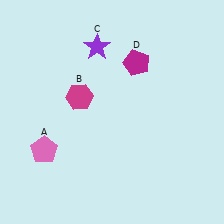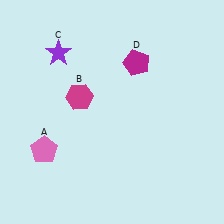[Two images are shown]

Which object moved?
The purple star (C) moved left.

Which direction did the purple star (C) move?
The purple star (C) moved left.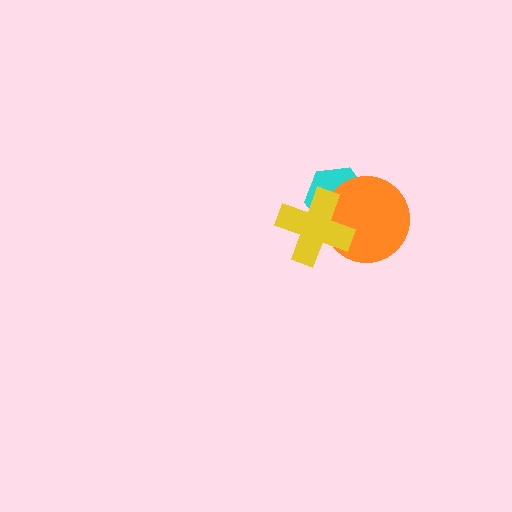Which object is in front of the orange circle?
The yellow cross is in front of the orange circle.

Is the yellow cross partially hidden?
No, no other shape covers it.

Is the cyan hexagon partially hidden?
Yes, it is partially covered by another shape.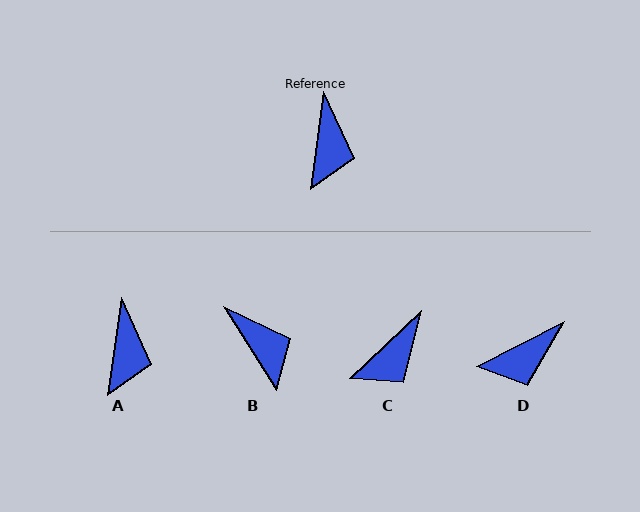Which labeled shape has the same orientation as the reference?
A.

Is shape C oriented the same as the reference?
No, it is off by about 38 degrees.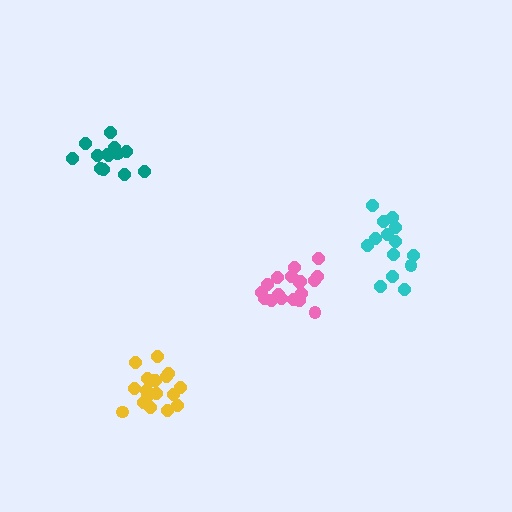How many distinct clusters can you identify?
There are 4 distinct clusters.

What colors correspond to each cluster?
The clusters are colored: yellow, teal, pink, cyan.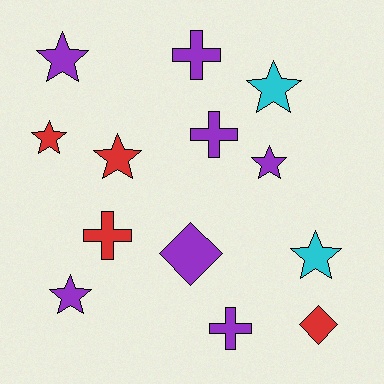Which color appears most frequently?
Purple, with 7 objects.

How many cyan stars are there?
There are 2 cyan stars.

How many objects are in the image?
There are 13 objects.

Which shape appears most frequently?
Star, with 7 objects.